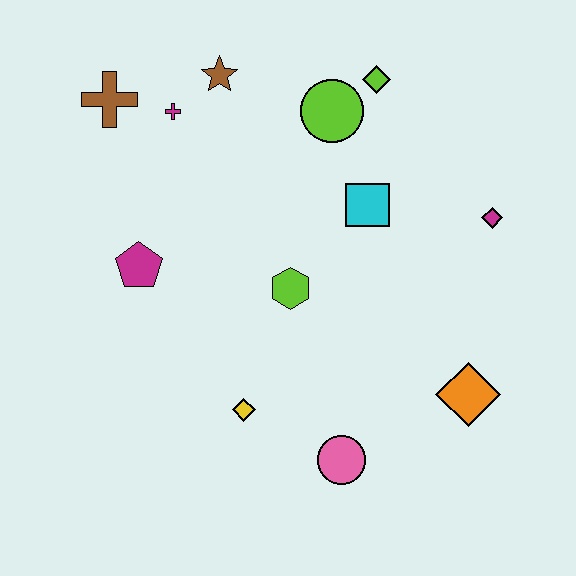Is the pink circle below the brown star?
Yes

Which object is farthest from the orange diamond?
The brown cross is farthest from the orange diamond.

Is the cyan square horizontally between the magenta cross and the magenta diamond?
Yes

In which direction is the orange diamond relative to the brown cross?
The orange diamond is to the right of the brown cross.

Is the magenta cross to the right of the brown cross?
Yes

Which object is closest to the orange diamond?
The pink circle is closest to the orange diamond.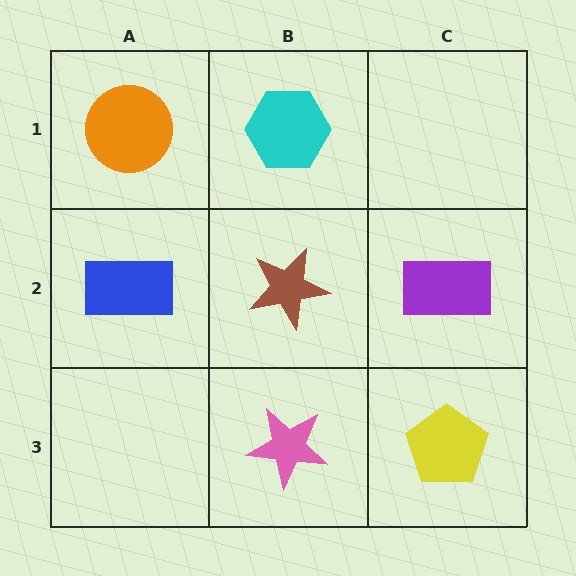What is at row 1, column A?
An orange circle.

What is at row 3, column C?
A yellow pentagon.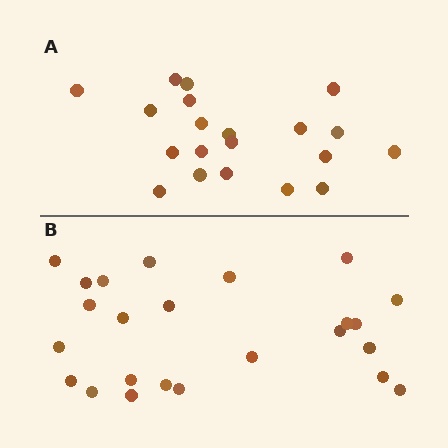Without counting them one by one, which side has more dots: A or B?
Region B (the bottom region) has more dots.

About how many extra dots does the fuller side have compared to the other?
Region B has about 4 more dots than region A.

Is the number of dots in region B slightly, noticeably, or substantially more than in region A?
Region B has only slightly more — the two regions are fairly close. The ratio is roughly 1.2 to 1.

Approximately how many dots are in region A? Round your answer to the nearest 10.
About 20 dots.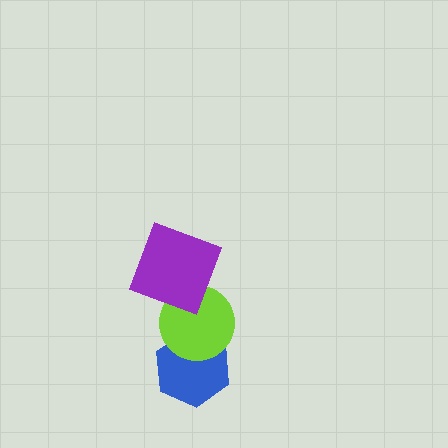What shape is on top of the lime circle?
The purple square is on top of the lime circle.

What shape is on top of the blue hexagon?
The lime circle is on top of the blue hexagon.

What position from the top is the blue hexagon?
The blue hexagon is 3rd from the top.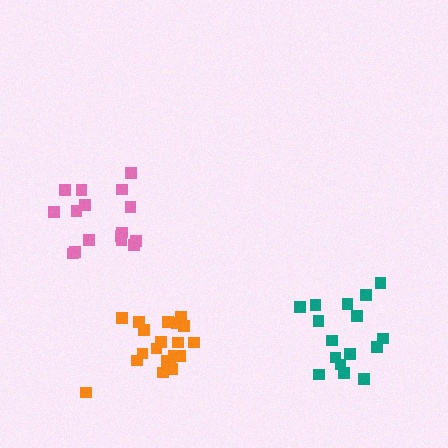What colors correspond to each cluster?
The clusters are colored: orange, teal, pink.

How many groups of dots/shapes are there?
There are 3 groups.